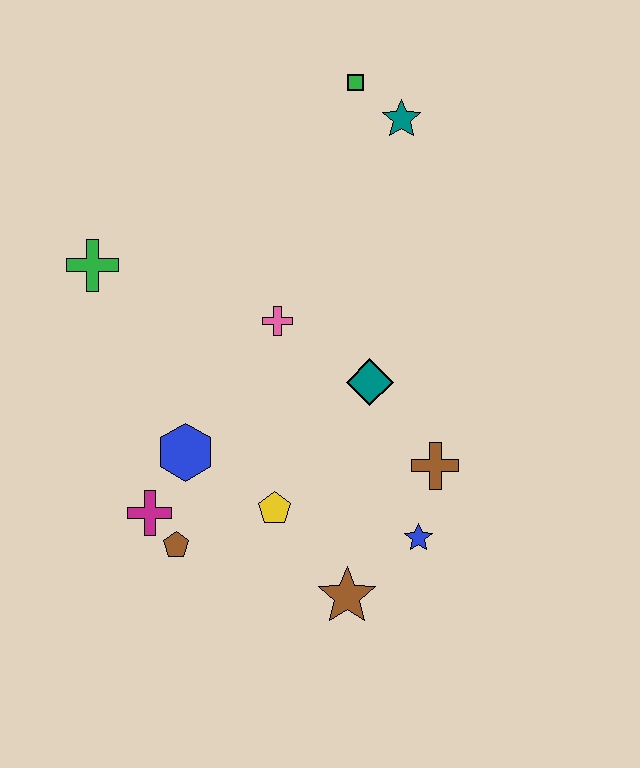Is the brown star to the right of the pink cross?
Yes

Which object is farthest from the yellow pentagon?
The green square is farthest from the yellow pentagon.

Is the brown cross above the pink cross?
No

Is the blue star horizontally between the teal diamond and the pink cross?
No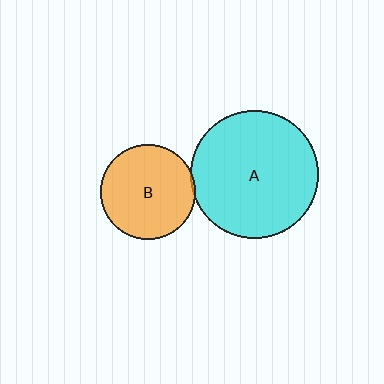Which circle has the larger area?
Circle A (cyan).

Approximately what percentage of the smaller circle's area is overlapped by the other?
Approximately 5%.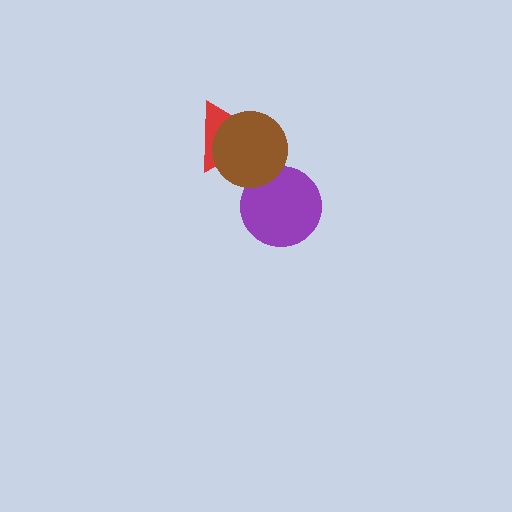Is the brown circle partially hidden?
No, no other shape covers it.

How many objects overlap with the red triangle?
1 object overlaps with the red triangle.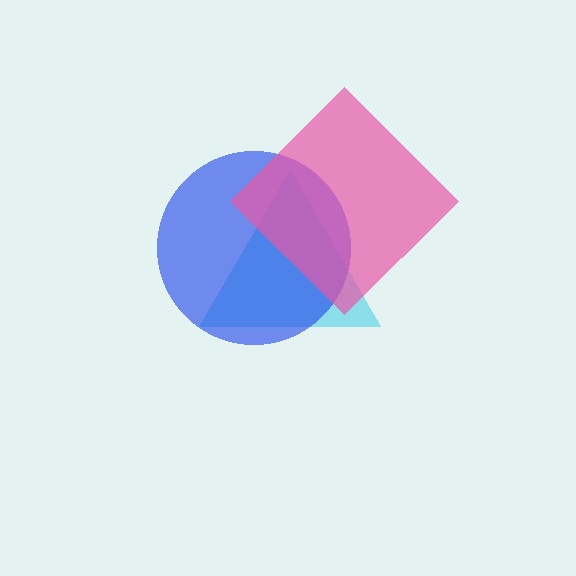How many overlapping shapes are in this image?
There are 3 overlapping shapes in the image.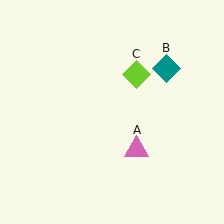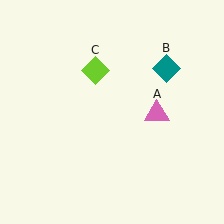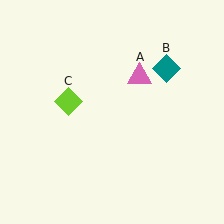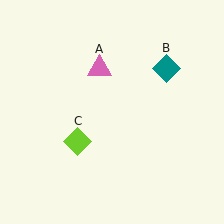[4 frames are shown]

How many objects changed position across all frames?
2 objects changed position: pink triangle (object A), lime diamond (object C).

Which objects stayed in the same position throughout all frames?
Teal diamond (object B) remained stationary.